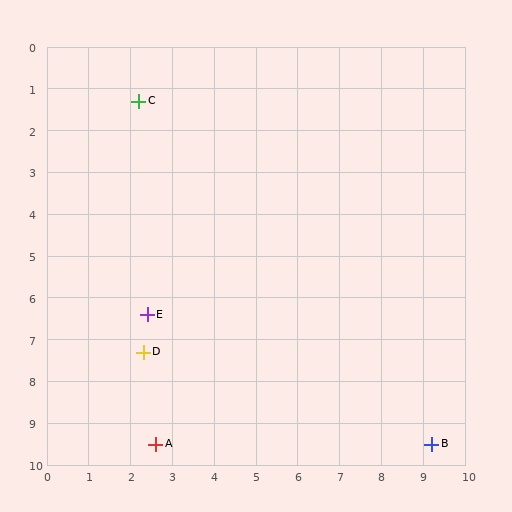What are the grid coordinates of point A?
Point A is at approximately (2.6, 9.5).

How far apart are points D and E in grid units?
Points D and E are about 0.9 grid units apart.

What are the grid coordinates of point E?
Point E is at approximately (2.4, 6.4).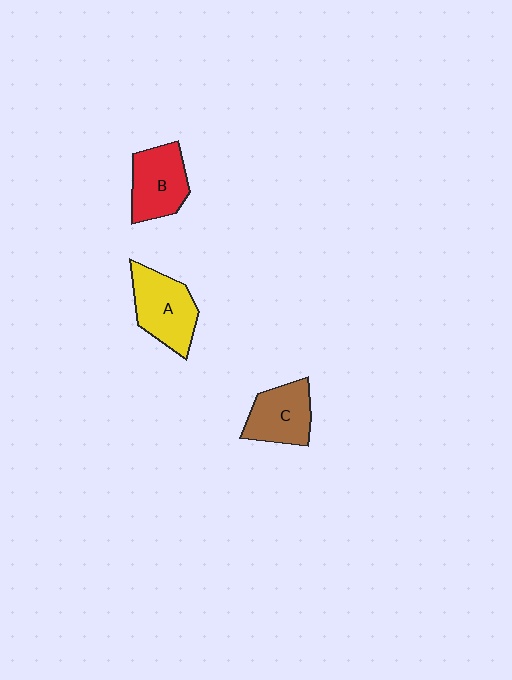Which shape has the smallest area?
Shape C (brown).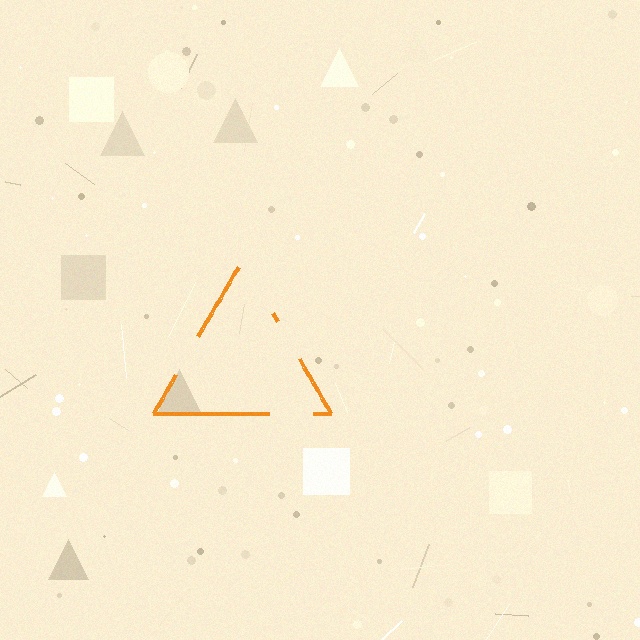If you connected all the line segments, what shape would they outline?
They would outline a triangle.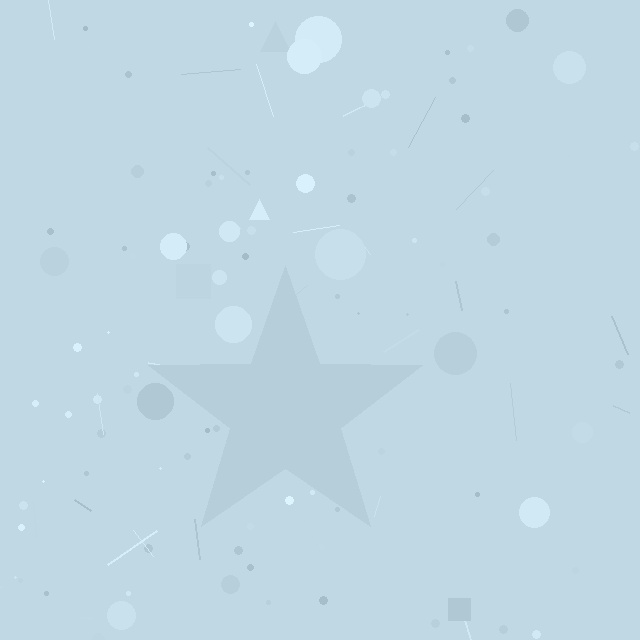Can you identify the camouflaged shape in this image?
The camouflaged shape is a star.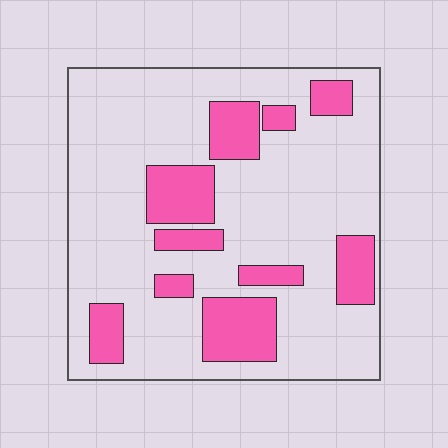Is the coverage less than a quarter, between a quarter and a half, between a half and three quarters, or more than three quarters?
Less than a quarter.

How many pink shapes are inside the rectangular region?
10.